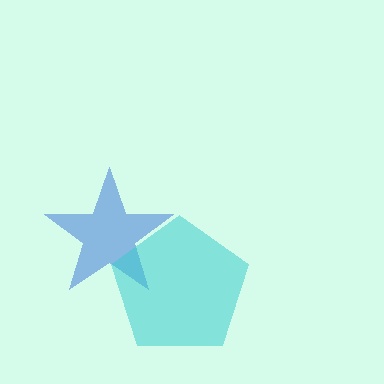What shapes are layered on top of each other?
The layered shapes are: a blue star, a cyan pentagon.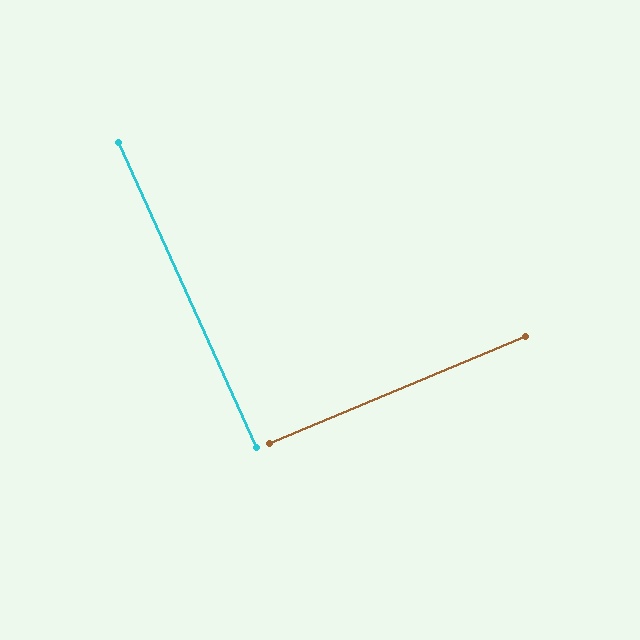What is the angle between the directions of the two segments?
Approximately 88 degrees.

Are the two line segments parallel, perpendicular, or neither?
Perpendicular — they meet at approximately 88°.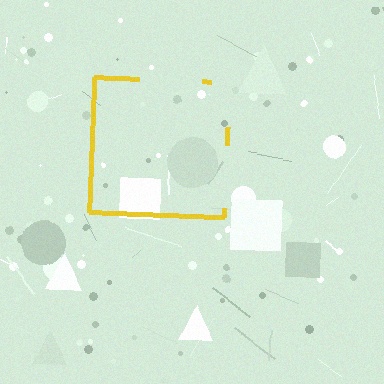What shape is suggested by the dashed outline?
The dashed outline suggests a square.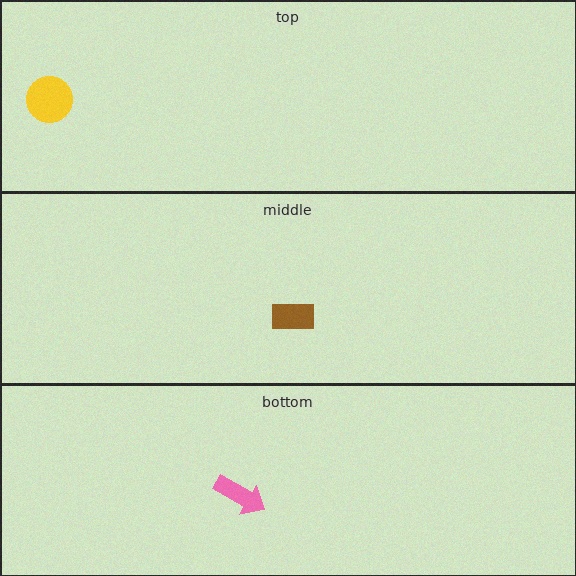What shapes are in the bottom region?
The pink arrow.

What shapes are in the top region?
The yellow circle.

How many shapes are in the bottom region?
1.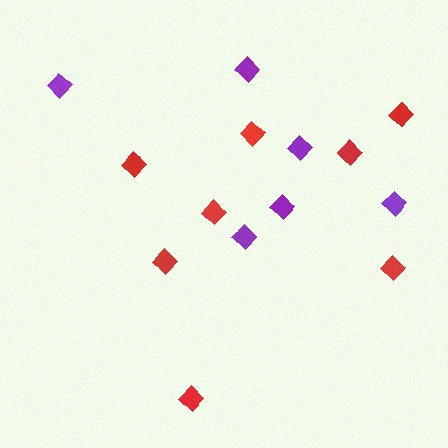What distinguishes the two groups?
There are 2 groups: one group of red diamonds (8) and one group of purple diamonds (6).